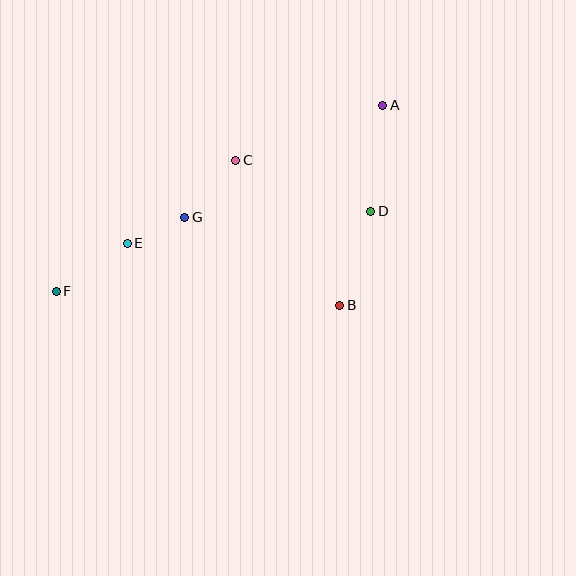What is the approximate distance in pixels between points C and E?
The distance between C and E is approximately 136 pixels.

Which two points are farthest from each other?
Points A and F are farthest from each other.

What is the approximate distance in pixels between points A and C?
The distance between A and C is approximately 157 pixels.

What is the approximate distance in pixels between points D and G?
The distance between D and G is approximately 186 pixels.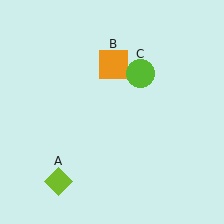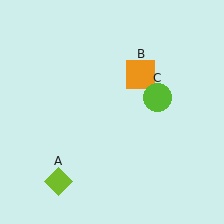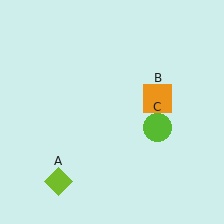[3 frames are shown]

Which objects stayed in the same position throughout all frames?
Lime diamond (object A) remained stationary.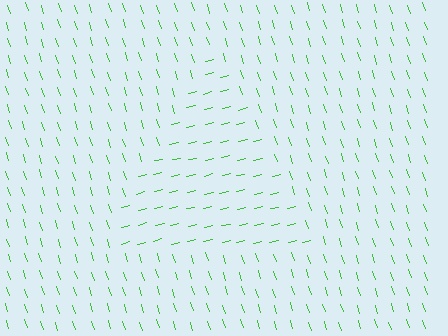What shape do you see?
I see a triangle.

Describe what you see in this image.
The image is filled with small green line segments. A triangle region in the image has lines oriented differently from the surrounding lines, creating a visible texture boundary.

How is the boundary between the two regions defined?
The boundary is defined purely by a change in line orientation (approximately 86 degrees difference). All lines are the same color and thickness.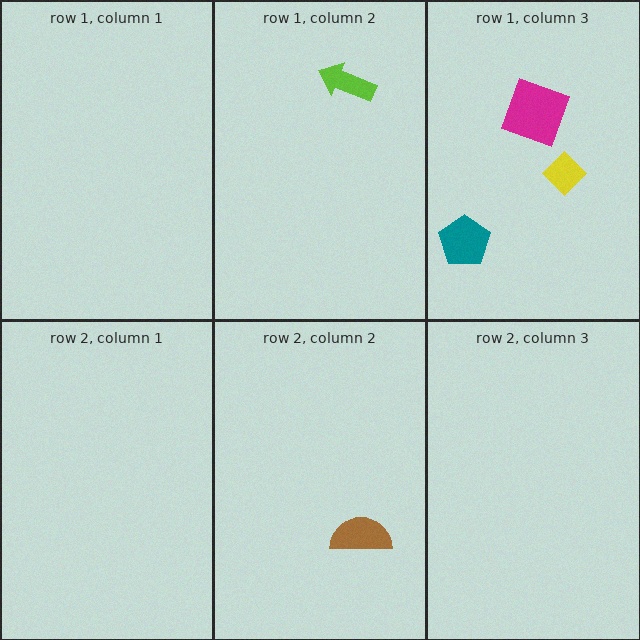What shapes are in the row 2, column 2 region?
The brown semicircle.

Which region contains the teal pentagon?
The row 1, column 3 region.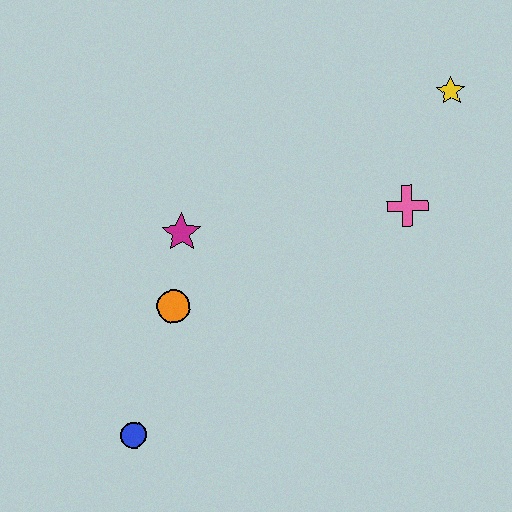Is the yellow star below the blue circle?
No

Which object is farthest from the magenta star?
The yellow star is farthest from the magenta star.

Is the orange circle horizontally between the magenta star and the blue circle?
Yes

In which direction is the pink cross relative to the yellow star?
The pink cross is below the yellow star.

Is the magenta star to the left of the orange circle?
No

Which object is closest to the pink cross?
The yellow star is closest to the pink cross.